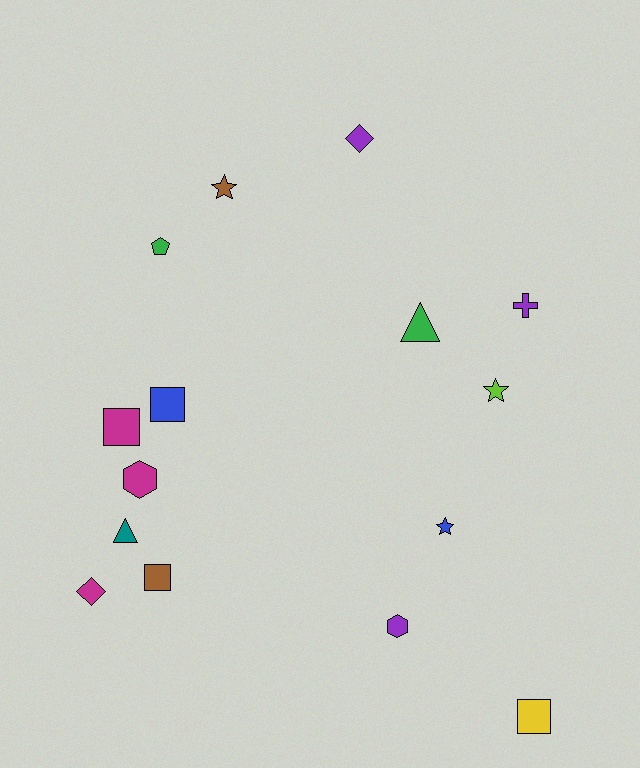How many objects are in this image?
There are 15 objects.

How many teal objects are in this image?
There is 1 teal object.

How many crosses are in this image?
There is 1 cross.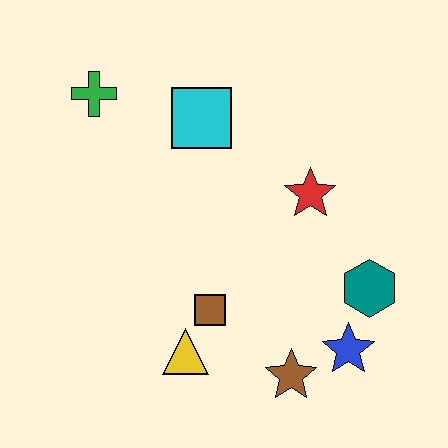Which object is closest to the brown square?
The yellow triangle is closest to the brown square.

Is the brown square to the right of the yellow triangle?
Yes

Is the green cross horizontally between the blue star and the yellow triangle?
No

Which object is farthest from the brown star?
The green cross is farthest from the brown star.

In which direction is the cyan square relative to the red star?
The cyan square is to the left of the red star.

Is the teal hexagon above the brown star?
Yes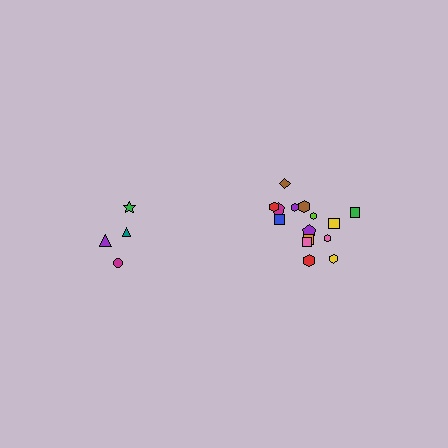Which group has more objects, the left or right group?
The right group.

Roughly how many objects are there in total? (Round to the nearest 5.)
Roughly 20 objects in total.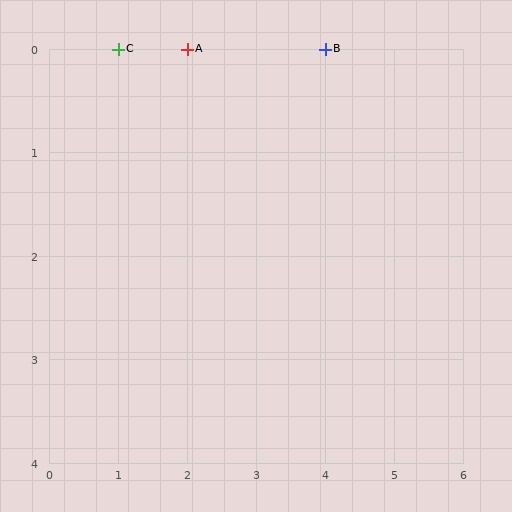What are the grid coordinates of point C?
Point C is at grid coordinates (1, 0).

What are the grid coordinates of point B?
Point B is at grid coordinates (4, 0).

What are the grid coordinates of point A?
Point A is at grid coordinates (2, 0).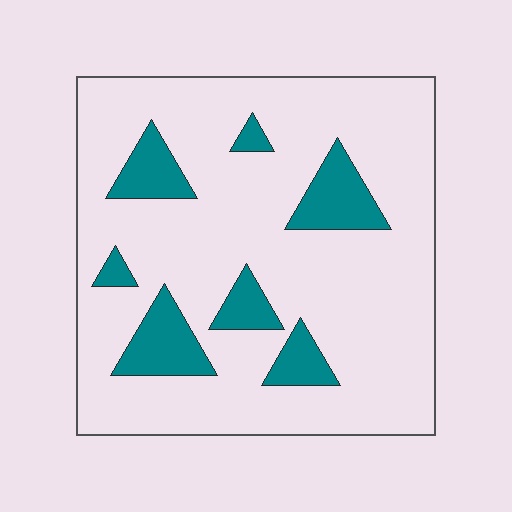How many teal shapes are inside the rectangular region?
7.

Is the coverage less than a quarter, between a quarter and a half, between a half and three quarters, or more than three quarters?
Less than a quarter.